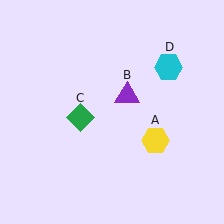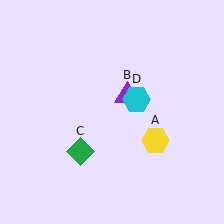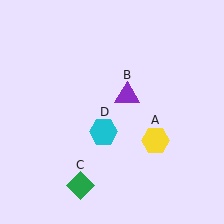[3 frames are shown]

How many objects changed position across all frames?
2 objects changed position: green diamond (object C), cyan hexagon (object D).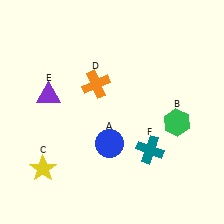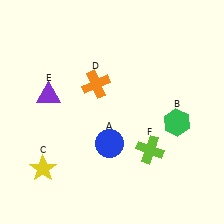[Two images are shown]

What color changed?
The cross (F) changed from teal in Image 1 to lime in Image 2.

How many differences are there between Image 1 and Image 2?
There is 1 difference between the two images.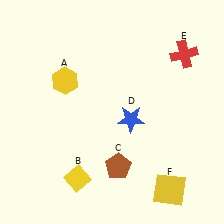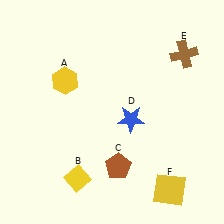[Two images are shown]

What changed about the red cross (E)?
In Image 1, E is red. In Image 2, it changed to brown.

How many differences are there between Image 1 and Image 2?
There is 1 difference between the two images.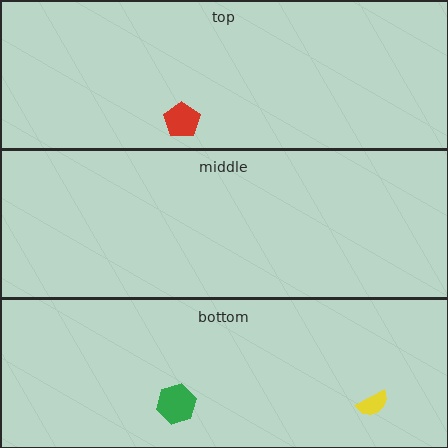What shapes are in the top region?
The red pentagon.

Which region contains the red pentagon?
The top region.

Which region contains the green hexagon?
The bottom region.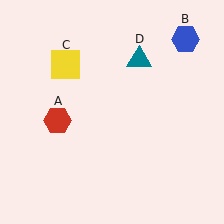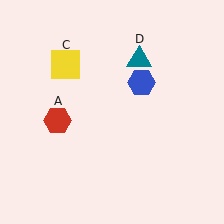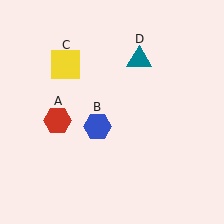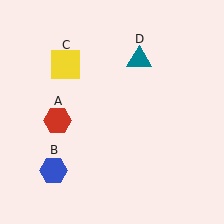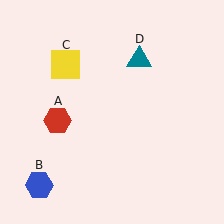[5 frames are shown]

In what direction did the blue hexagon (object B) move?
The blue hexagon (object B) moved down and to the left.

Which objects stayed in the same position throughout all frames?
Red hexagon (object A) and yellow square (object C) and teal triangle (object D) remained stationary.